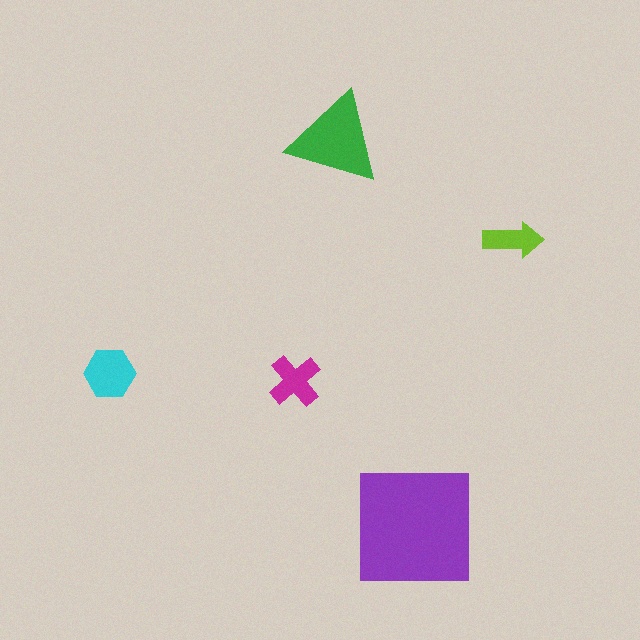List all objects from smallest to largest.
The lime arrow, the magenta cross, the cyan hexagon, the green triangle, the purple square.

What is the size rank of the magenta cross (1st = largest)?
4th.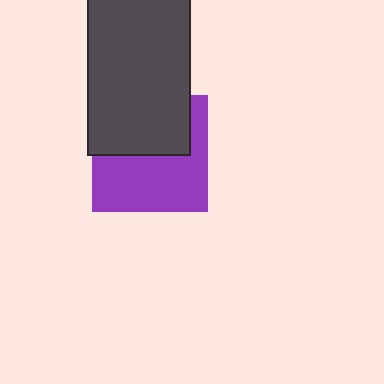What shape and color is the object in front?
The object in front is a dark gray rectangle.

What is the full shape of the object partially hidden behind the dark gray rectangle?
The partially hidden object is a purple square.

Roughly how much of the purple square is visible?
About half of it is visible (roughly 55%).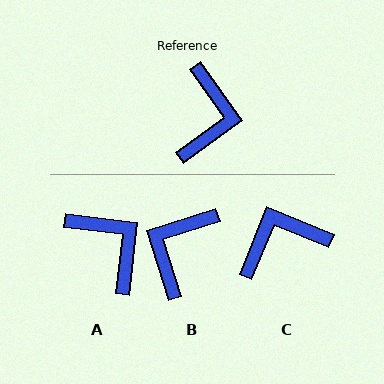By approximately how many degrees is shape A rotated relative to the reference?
Approximately 47 degrees counter-clockwise.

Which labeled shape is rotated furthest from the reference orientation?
B, about 162 degrees away.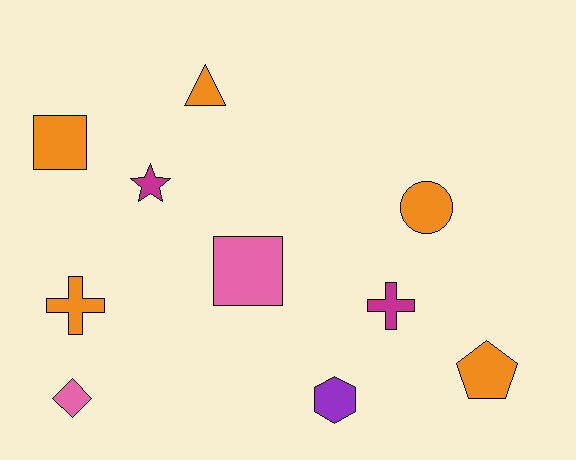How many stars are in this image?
There is 1 star.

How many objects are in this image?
There are 10 objects.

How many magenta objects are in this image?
There are 2 magenta objects.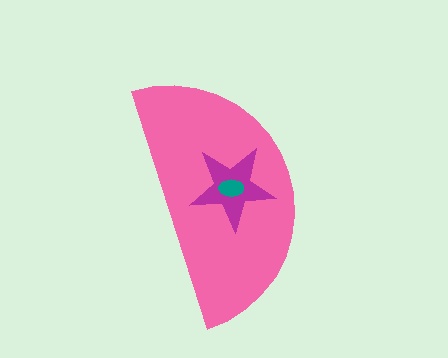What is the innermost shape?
The teal ellipse.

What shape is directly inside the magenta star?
The teal ellipse.